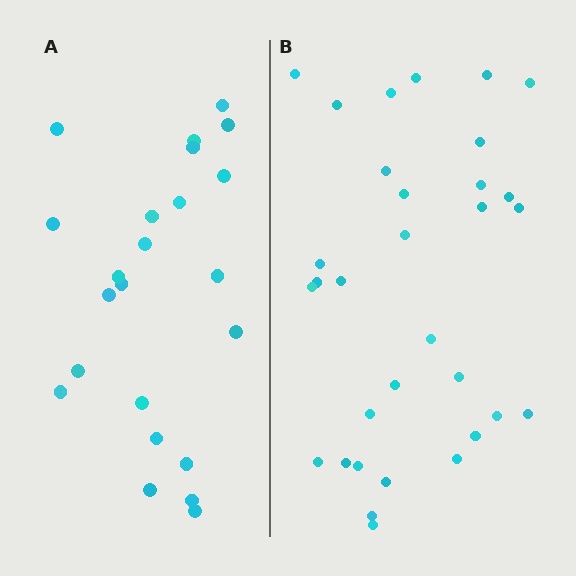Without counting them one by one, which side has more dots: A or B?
Region B (the right region) has more dots.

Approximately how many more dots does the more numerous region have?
Region B has roughly 8 or so more dots than region A.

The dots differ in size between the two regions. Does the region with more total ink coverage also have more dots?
No. Region A has more total ink coverage because its dots are larger, but region B actually contains more individual dots. Total area can be misleading — the number of items is what matters here.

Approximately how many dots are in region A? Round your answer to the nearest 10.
About 20 dots. (The exact count is 23, which rounds to 20.)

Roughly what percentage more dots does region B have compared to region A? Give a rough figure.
About 40% more.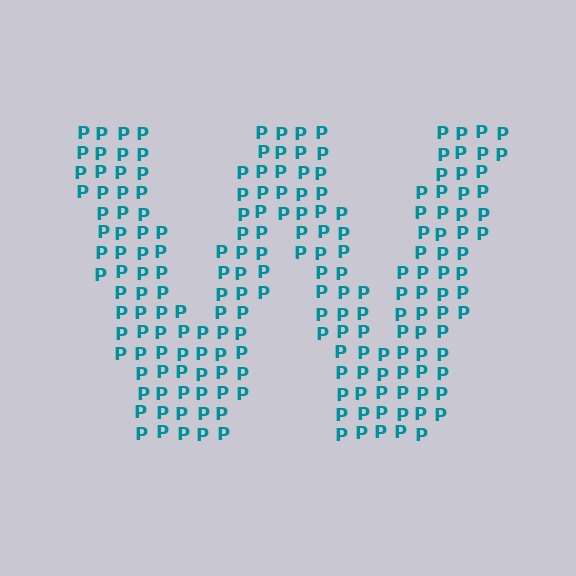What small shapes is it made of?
It is made of small letter P's.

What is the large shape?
The large shape is the letter W.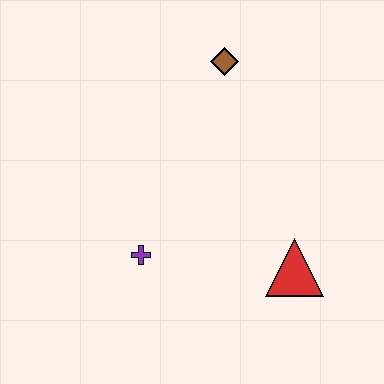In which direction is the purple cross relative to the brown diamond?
The purple cross is below the brown diamond.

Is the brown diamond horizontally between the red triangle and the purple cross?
Yes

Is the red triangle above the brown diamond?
No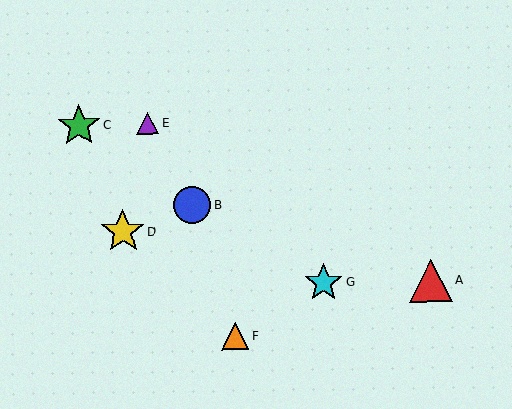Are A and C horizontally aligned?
No, A is at y≈281 and C is at y≈125.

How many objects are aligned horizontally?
2 objects (A, G) are aligned horizontally.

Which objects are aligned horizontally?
Objects A, G are aligned horizontally.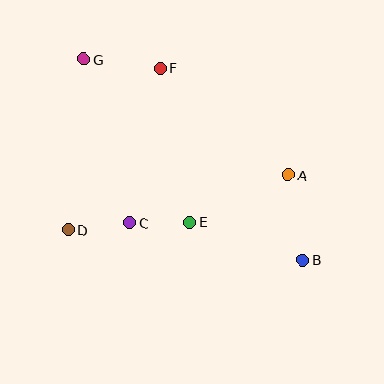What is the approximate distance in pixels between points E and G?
The distance between E and G is approximately 194 pixels.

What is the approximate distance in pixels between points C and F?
The distance between C and F is approximately 158 pixels.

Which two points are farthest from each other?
Points B and G are farthest from each other.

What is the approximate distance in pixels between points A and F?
The distance between A and F is approximately 167 pixels.